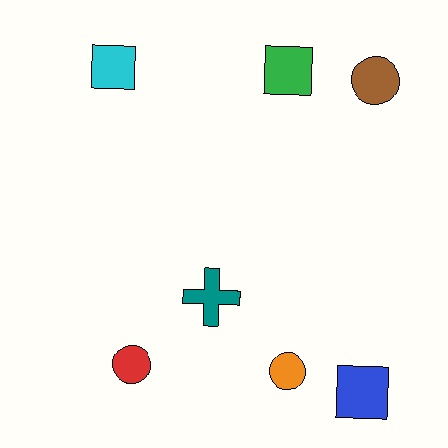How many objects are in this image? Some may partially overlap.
There are 7 objects.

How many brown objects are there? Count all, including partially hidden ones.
There is 1 brown object.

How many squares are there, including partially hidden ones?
There are 3 squares.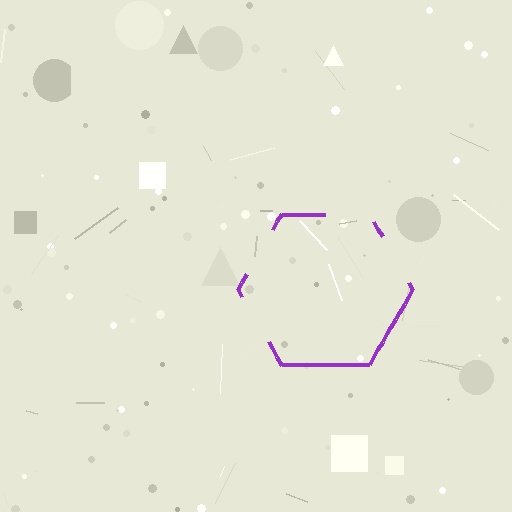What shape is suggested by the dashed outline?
The dashed outline suggests a hexagon.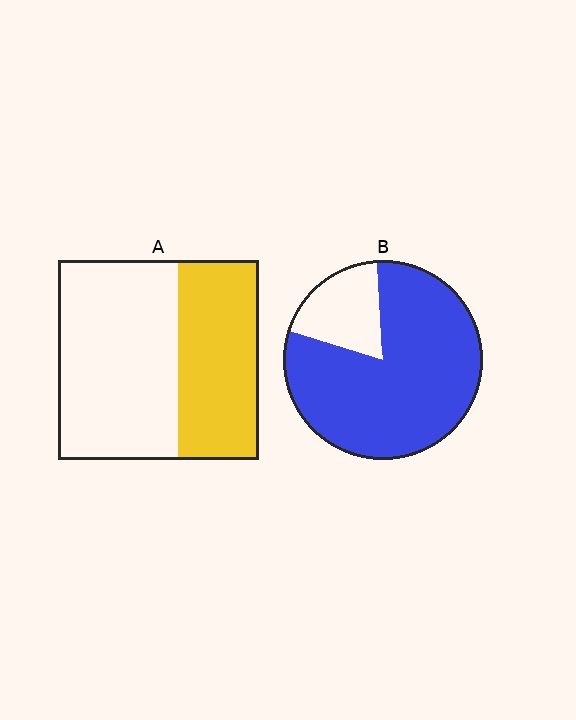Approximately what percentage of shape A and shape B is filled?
A is approximately 40% and B is approximately 80%.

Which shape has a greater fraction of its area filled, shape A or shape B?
Shape B.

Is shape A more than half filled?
No.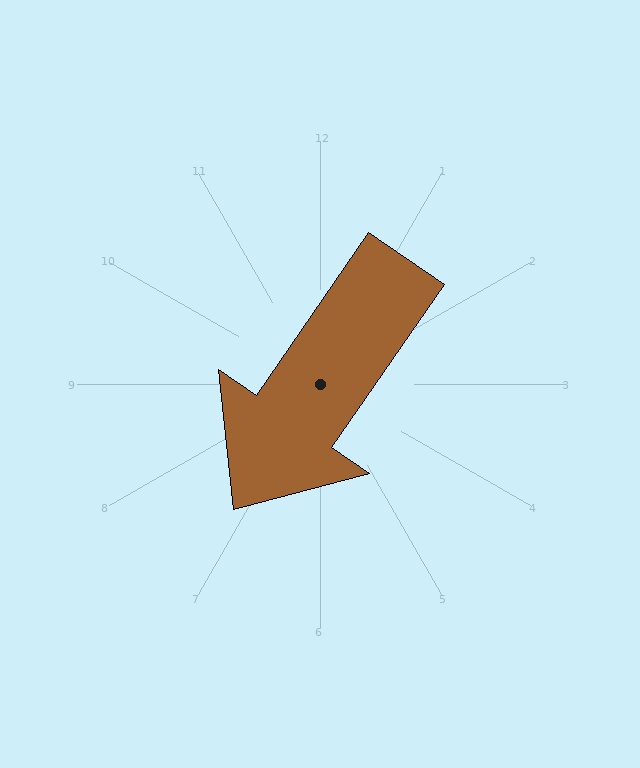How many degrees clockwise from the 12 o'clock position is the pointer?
Approximately 215 degrees.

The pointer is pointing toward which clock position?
Roughly 7 o'clock.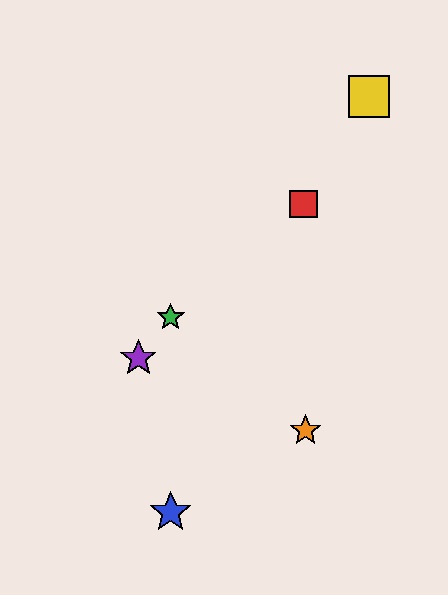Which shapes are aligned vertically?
The blue star, the green star are aligned vertically.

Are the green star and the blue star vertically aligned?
Yes, both are at x≈171.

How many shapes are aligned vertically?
2 shapes (the blue star, the green star) are aligned vertically.